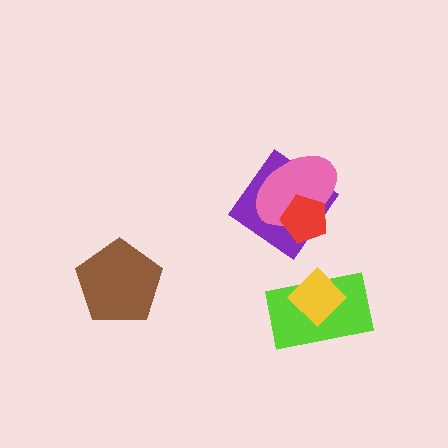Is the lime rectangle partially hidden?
Yes, it is partially covered by another shape.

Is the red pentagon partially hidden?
No, no other shape covers it.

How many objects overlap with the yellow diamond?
1 object overlaps with the yellow diamond.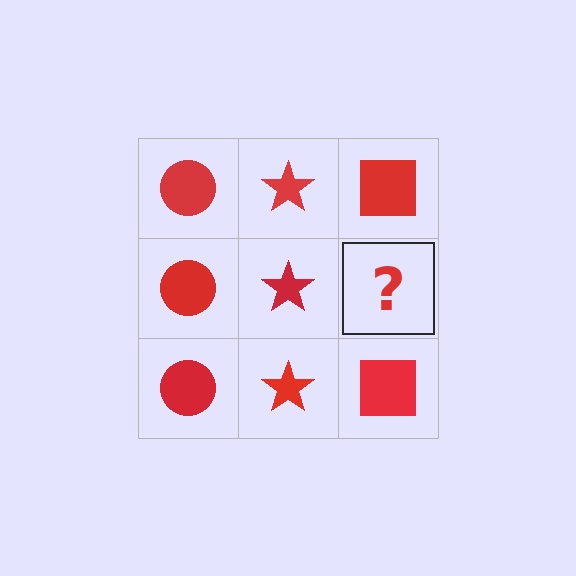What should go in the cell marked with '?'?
The missing cell should contain a red square.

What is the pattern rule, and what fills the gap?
The rule is that each column has a consistent shape. The gap should be filled with a red square.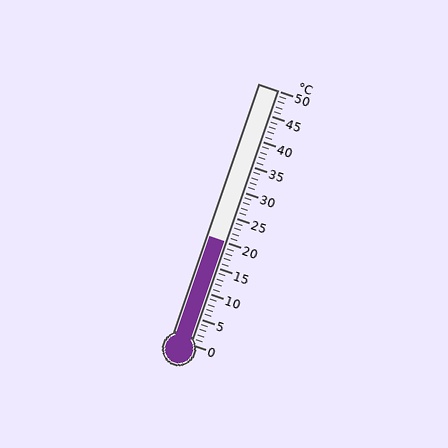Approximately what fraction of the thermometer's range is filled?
The thermometer is filled to approximately 40% of its range.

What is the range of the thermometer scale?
The thermometer scale ranges from 0°C to 50°C.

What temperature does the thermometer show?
The thermometer shows approximately 20°C.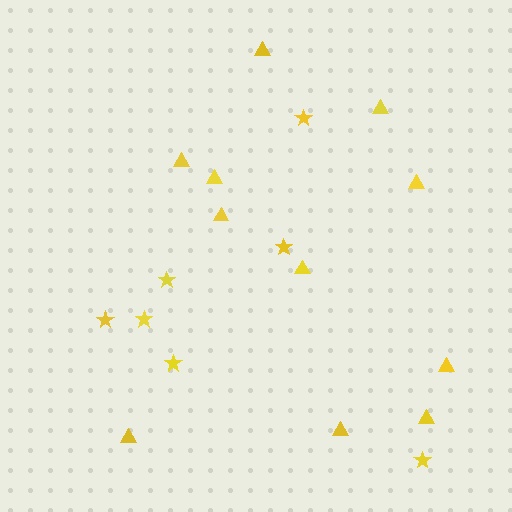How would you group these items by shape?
There are 2 groups: one group of stars (7) and one group of triangles (11).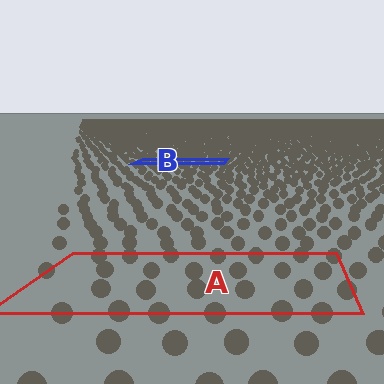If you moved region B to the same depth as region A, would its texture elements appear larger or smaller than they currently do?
They would appear larger. At a closer depth, the same texture elements are projected at a bigger on-screen size.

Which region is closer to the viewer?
Region A is closer. The texture elements there are larger and more spread out.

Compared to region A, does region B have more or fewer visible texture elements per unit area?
Region B has more texture elements per unit area — they are packed more densely because it is farther away.